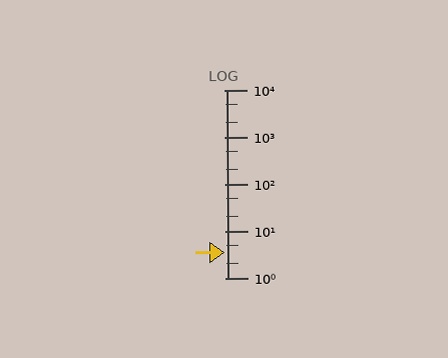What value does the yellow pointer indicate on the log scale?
The pointer indicates approximately 3.5.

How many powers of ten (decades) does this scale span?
The scale spans 4 decades, from 1 to 10000.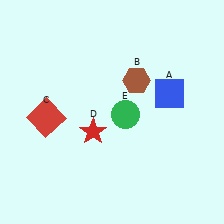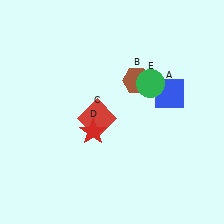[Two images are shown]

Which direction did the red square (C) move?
The red square (C) moved right.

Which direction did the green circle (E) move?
The green circle (E) moved up.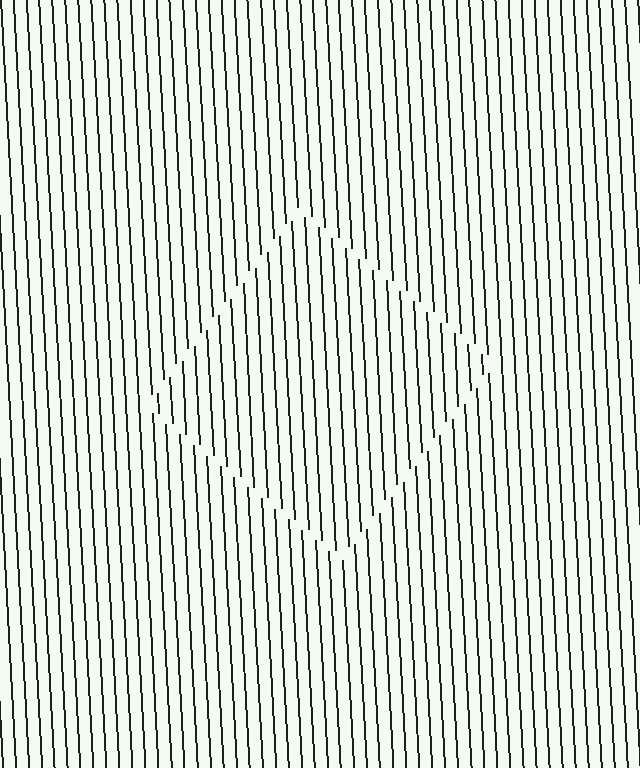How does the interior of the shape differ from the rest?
The interior of the shape contains the same grating, shifted by half a period — the contour is defined by the phase discontinuity where line-ends from the inner and outer gratings abut.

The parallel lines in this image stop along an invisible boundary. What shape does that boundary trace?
An illusory square. The interior of the shape contains the same grating, shifted by half a period — the contour is defined by the phase discontinuity where line-ends from the inner and outer gratings abut.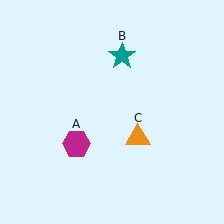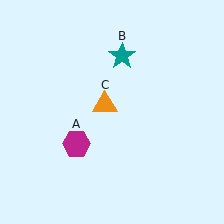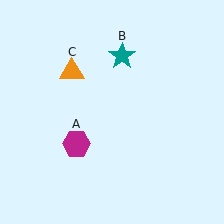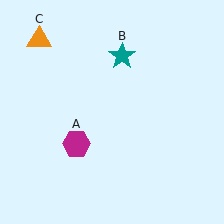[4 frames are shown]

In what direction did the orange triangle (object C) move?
The orange triangle (object C) moved up and to the left.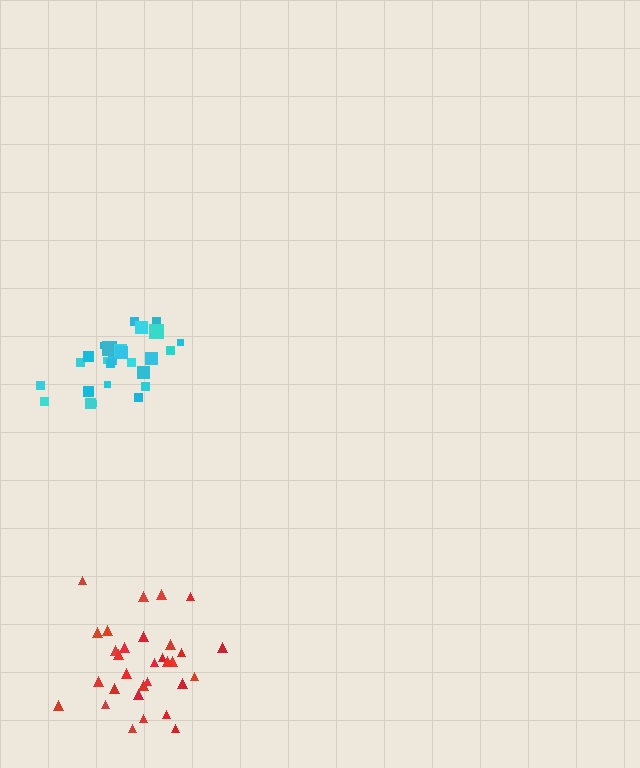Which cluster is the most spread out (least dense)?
Red.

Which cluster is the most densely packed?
Cyan.